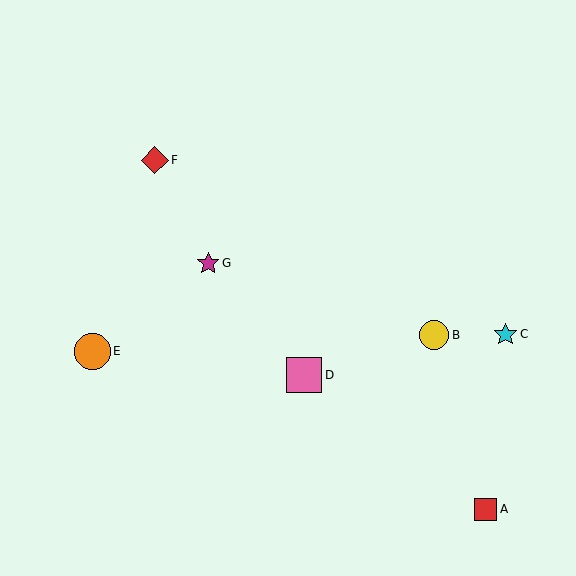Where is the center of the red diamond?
The center of the red diamond is at (155, 160).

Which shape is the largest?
The orange circle (labeled E) is the largest.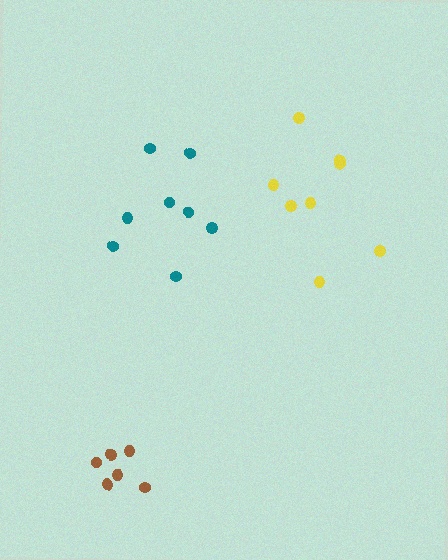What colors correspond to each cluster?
The clusters are colored: brown, yellow, teal.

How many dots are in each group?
Group 1: 6 dots, Group 2: 8 dots, Group 3: 9 dots (23 total).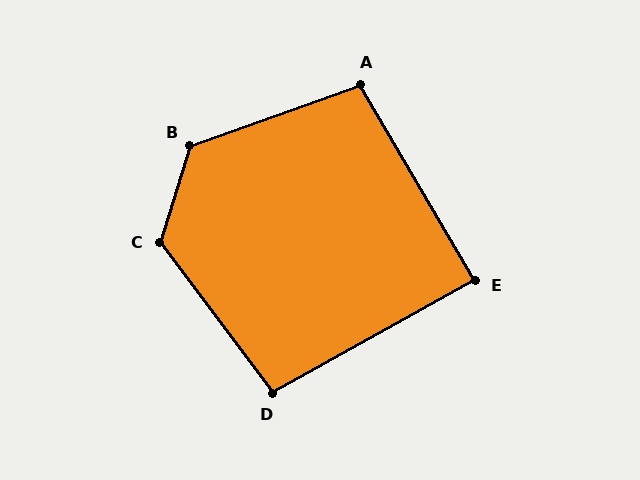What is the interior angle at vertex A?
Approximately 101 degrees (obtuse).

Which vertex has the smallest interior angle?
E, at approximately 89 degrees.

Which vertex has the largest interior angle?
B, at approximately 127 degrees.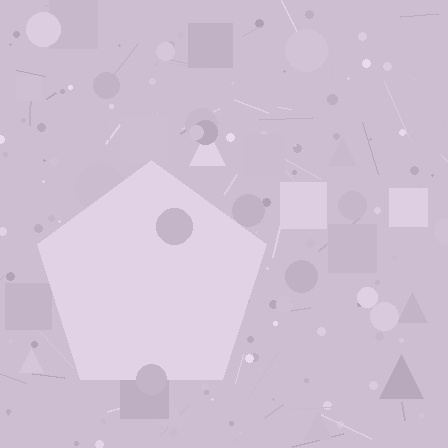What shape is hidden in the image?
A pentagon is hidden in the image.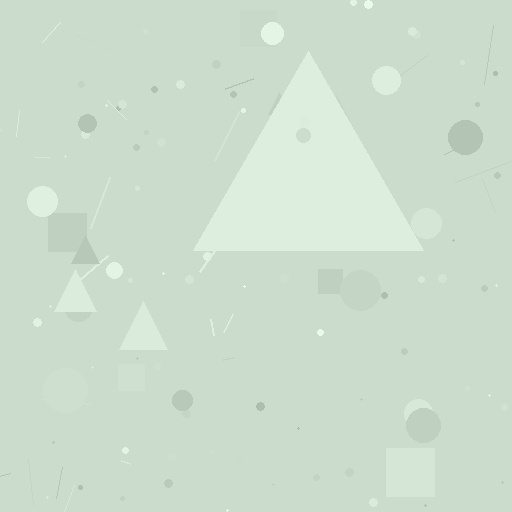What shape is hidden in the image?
A triangle is hidden in the image.